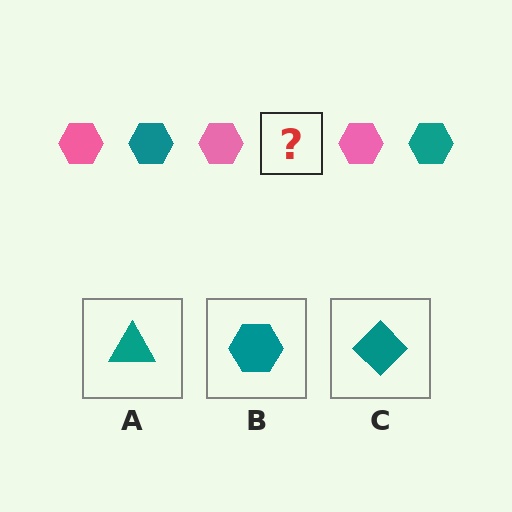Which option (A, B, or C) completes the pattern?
B.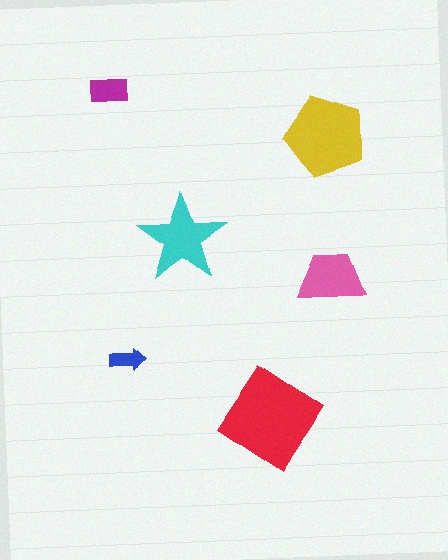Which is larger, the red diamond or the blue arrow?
The red diamond.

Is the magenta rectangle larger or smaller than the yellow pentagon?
Smaller.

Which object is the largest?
The red diamond.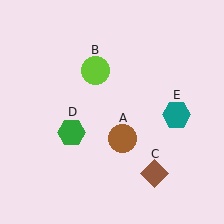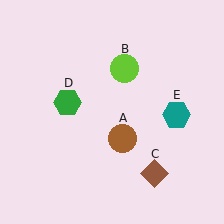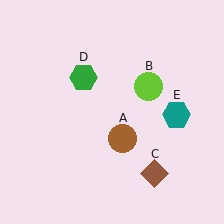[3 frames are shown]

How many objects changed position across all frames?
2 objects changed position: lime circle (object B), green hexagon (object D).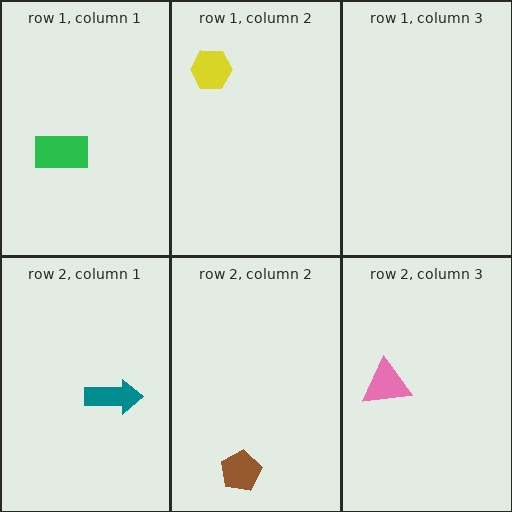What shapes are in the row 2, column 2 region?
The brown pentagon.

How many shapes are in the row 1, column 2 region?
1.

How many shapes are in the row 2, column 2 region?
1.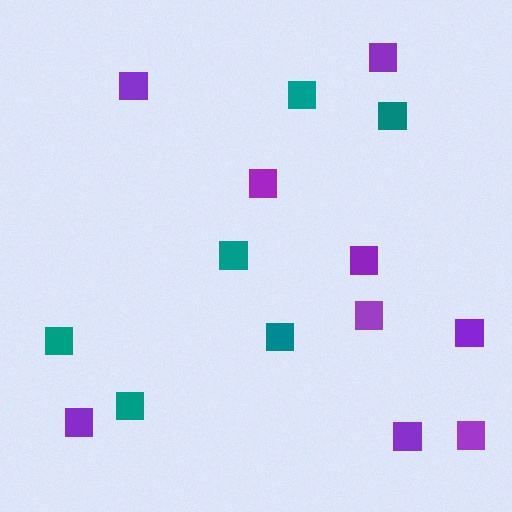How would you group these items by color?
There are 2 groups: one group of teal squares (6) and one group of purple squares (9).